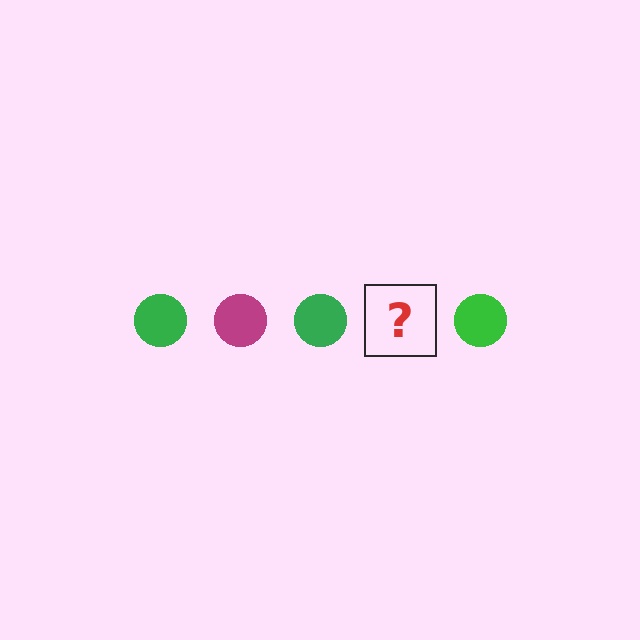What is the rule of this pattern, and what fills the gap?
The rule is that the pattern cycles through green, magenta circles. The gap should be filled with a magenta circle.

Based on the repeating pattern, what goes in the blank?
The blank should be a magenta circle.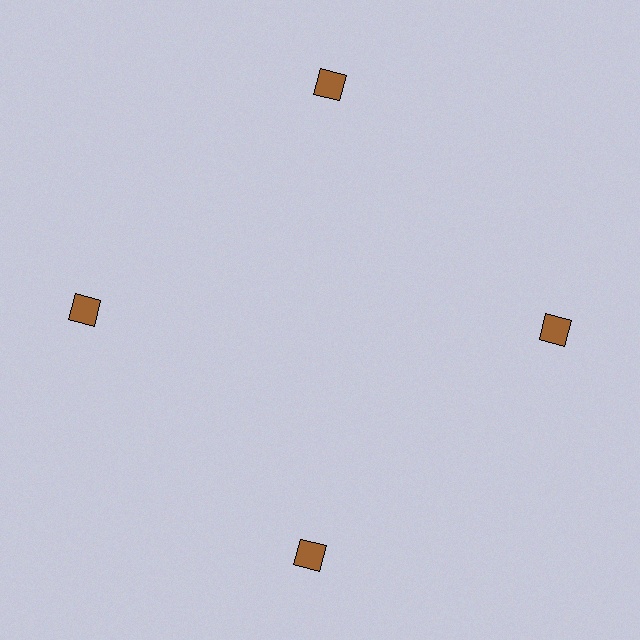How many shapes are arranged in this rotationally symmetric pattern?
There are 4 shapes, arranged in 4 groups of 1.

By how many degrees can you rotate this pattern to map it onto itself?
The pattern maps onto itself every 90 degrees of rotation.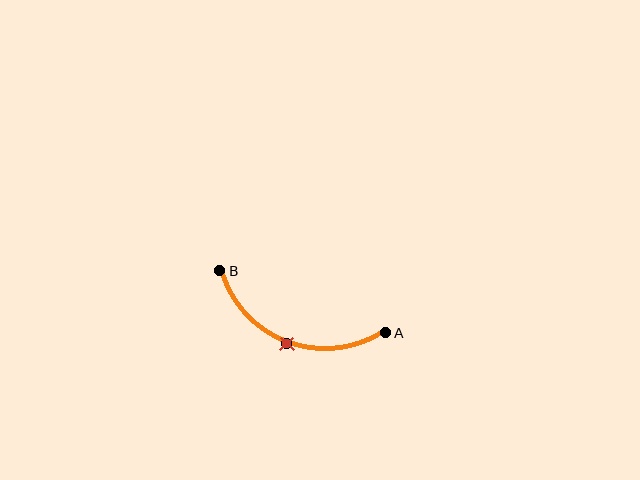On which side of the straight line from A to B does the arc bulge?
The arc bulges below the straight line connecting A and B.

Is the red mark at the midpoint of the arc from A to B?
Yes. The red mark lies on the arc at equal arc-length from both A and B — it is the arc midpoint.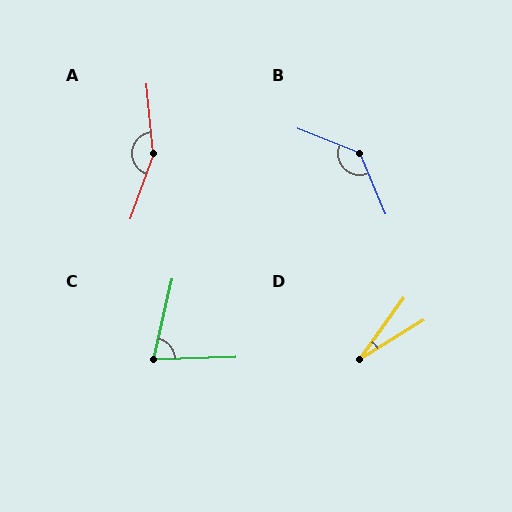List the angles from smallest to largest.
D (22°), C (75°), B (135°), A (155°).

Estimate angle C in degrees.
Approximately 75 degrees.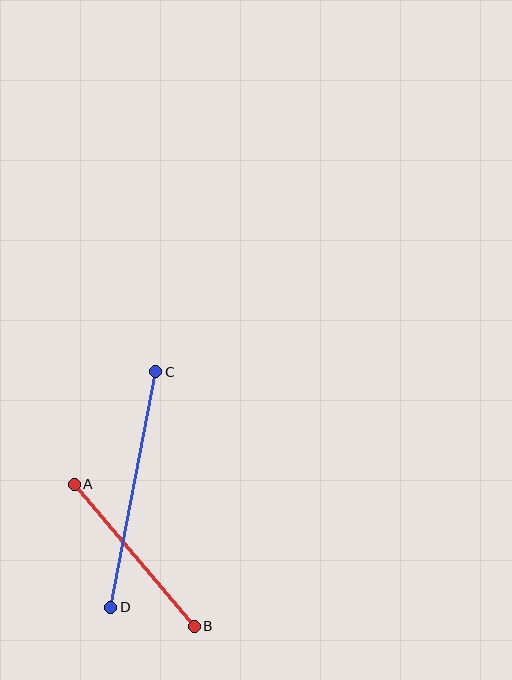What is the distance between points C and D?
The distance is approximately 240 pixels.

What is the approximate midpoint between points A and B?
The midpoint is at approximately (134, 555) pixels.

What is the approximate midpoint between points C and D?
The midpoint is at approximately (133, 490) pixels.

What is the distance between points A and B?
The distance is approximately 186 pixels.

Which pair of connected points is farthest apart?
Points C and D are farthest apart.